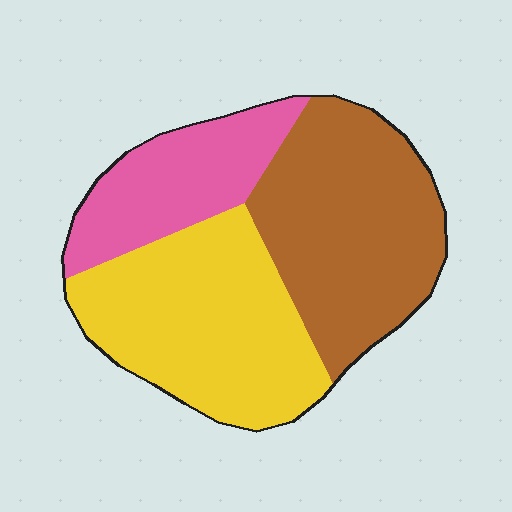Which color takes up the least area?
Pink, at roughly 20%.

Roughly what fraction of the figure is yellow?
Yellow covers about 40% of the figure.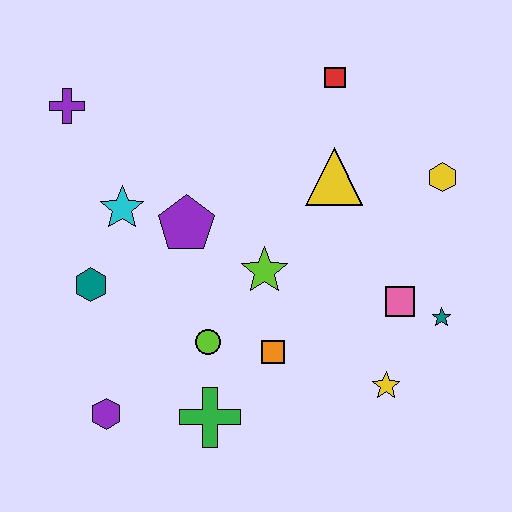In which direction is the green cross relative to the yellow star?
The green cross is to the left of the yellow star.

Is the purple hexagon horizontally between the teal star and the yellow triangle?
No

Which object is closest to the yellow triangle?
The red square is closest to the yellow triangle.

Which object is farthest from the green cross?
The red square is farthest from the green cross.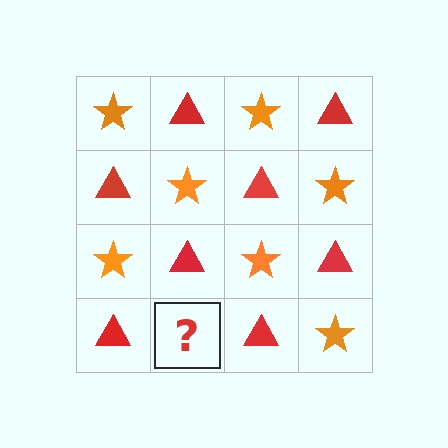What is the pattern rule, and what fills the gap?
The rule is that it alternates orange star and red triangle in a checkerboard pattern. The gap should be filled with an orange star.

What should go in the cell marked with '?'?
The missing cell should contain an orange star.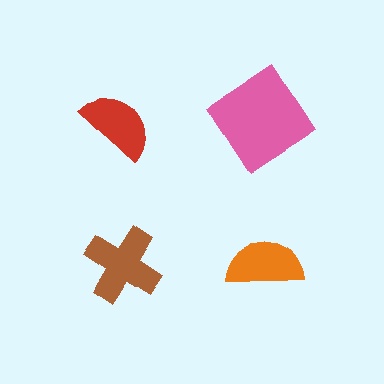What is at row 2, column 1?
A brown cross.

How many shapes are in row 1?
2 shapes.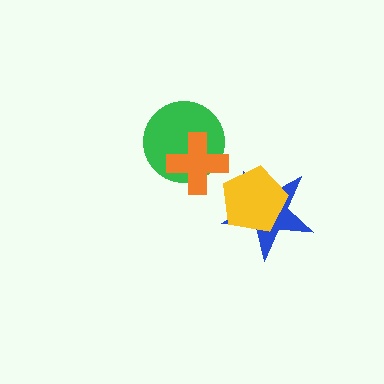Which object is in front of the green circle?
The orange cross is in front of the green circle.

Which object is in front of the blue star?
The yellow pentagon is in front of the blue star.